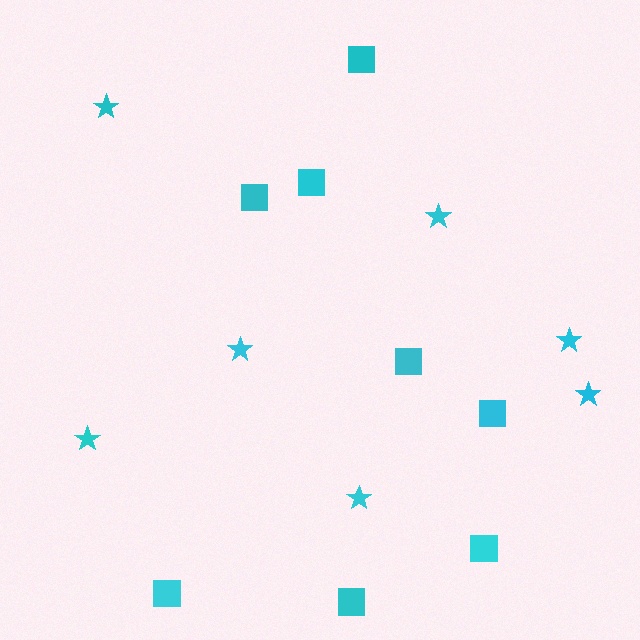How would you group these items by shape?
There are 2 groups: one group of squares (8) and one group of stars (7).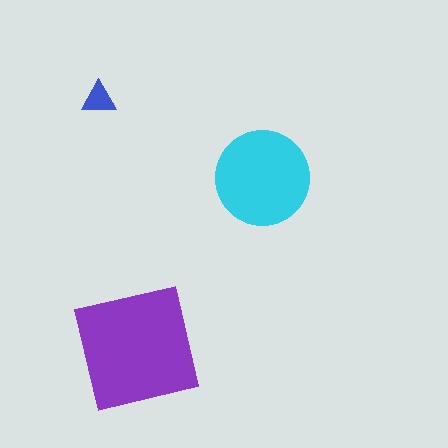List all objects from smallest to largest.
The blue triangle, the cyan circle, the purple square.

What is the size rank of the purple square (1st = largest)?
1st.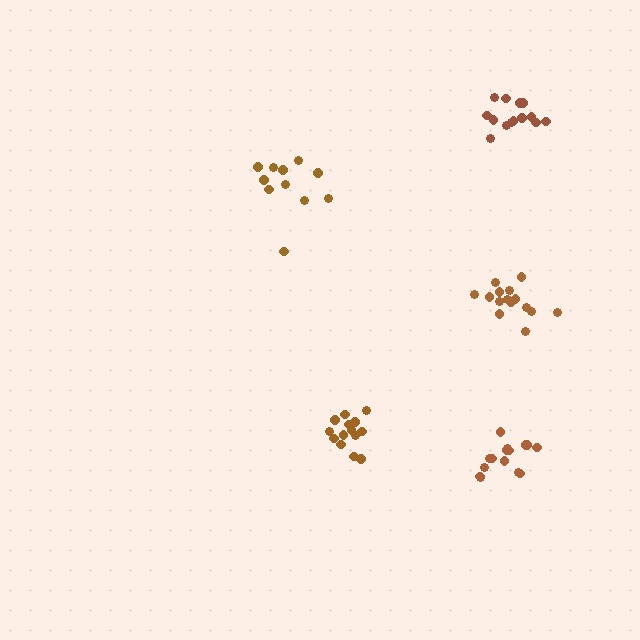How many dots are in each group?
Group 1: 15 dots, Group 2: 14 dots, Group 3: 11 dots, Group 4: 15 dots, Group 5: 14 dots (69 total).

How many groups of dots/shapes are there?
There are 5 groups.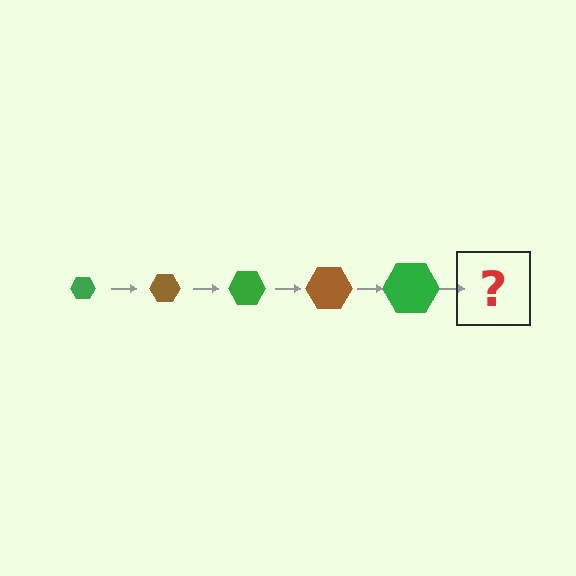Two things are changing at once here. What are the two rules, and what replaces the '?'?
The two rules are that the hexagon grows larger each step and the color cycles through green and brown. The '?' should be a brown hexagon, larger than the previous one.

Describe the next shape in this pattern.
It should be a brown hexagon, larger than the previous one.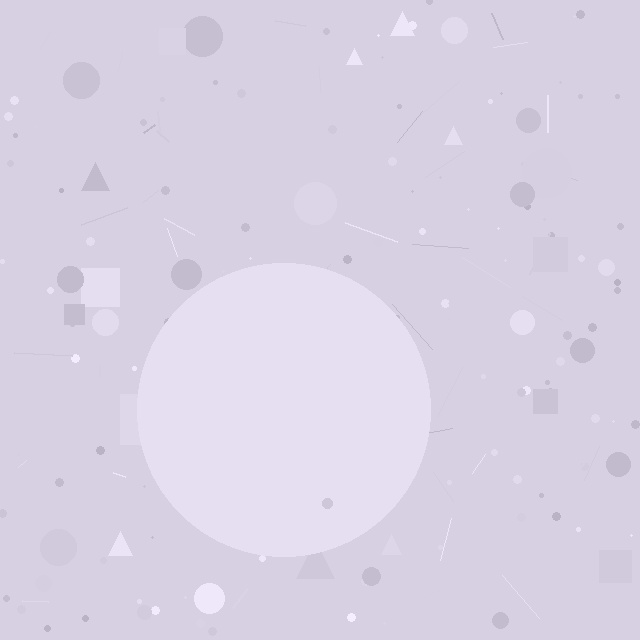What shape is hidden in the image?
A circle is hidden in the image.